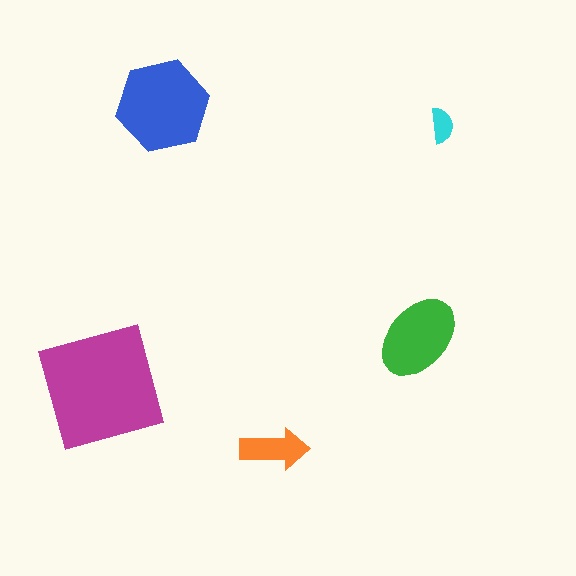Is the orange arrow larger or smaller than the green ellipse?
Smaller.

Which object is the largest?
The magenta square.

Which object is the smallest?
The cyan semicircle.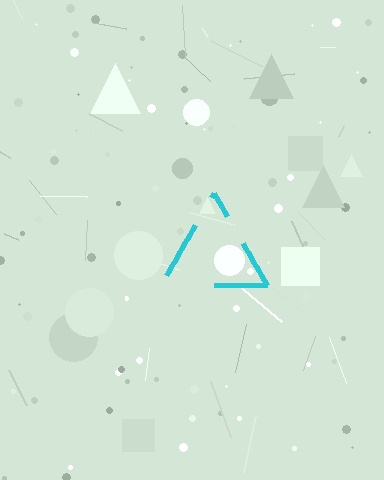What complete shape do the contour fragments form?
The contour fragments form a triangle.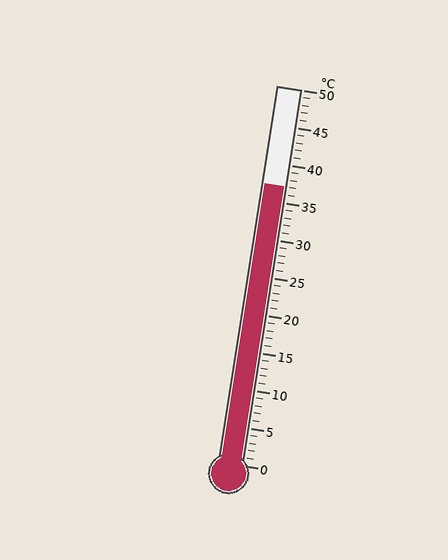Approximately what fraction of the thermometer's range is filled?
The thermometer is filled to approximately 75% of its range.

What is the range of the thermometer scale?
The thermometer scale ranges from 0°C to 50°C.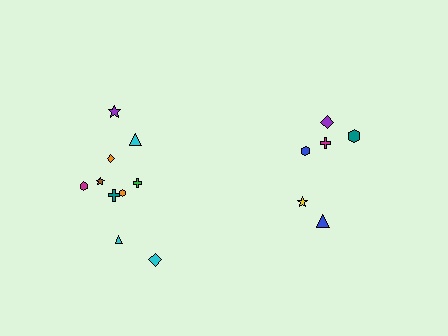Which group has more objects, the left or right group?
The left group.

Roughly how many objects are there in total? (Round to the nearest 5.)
Roughly 15 objects in total.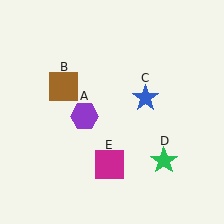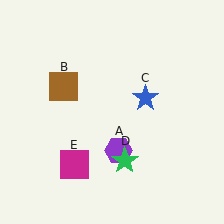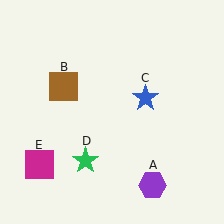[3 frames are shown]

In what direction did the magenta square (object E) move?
The magenta square (object E) moved left.